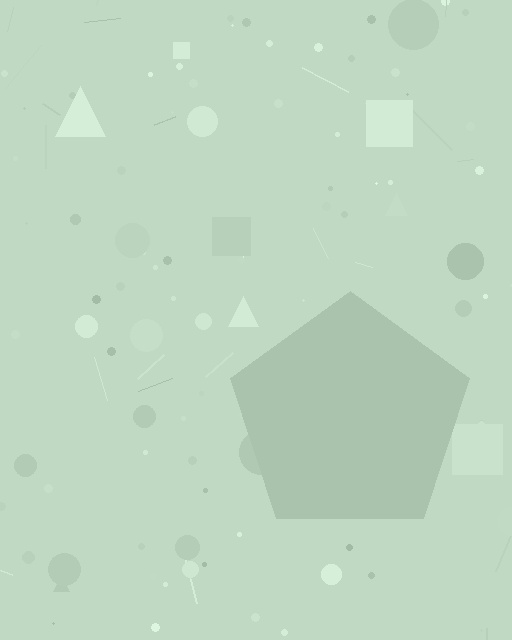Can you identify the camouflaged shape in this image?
The camouflaged shape is a pentagon.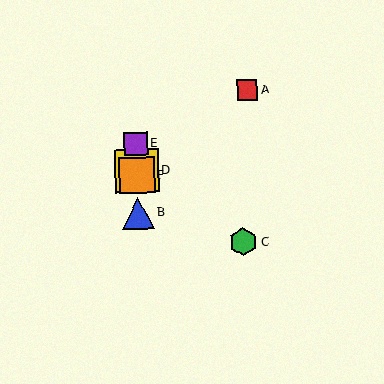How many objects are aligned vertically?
4 objects (B, D, E, F) are aligned vertically.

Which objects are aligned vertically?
Objects B, D, E, F are aligned vertically.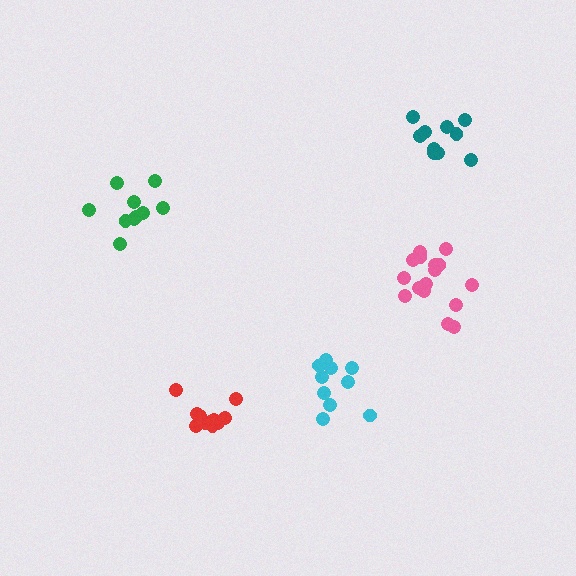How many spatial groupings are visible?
There are 5 spatial groupings.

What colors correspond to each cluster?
The clusters are colored: green, cyan, pink, red, teal.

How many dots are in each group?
Group 1: 10 dots, Group 2: 10 dots, Group 3: 16 dots, Group 4: 11 dots, Group 5: 10 dots (57 total).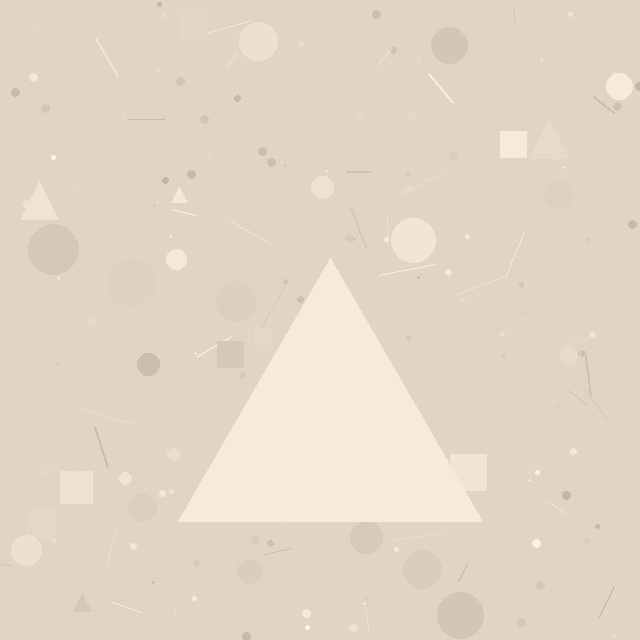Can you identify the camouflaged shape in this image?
The camouflaged shape is a triangle.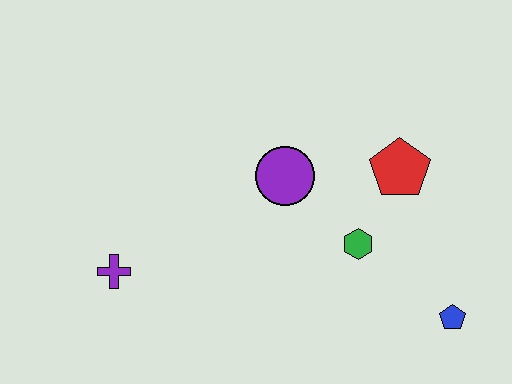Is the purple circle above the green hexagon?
Yes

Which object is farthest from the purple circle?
The blue pentagon is farthest from the purple circle.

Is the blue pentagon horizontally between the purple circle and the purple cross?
No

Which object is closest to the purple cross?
The purple circle is closest to the purple cross.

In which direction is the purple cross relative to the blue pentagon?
The purple cross is to the left of the blue pentagon.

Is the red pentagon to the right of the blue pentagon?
No